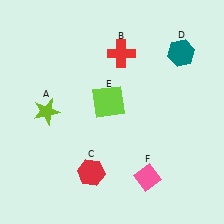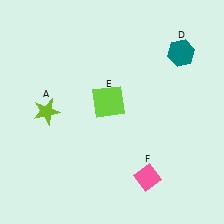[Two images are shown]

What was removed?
The red hexagon (C), the red cross (B) were removed in Image 2.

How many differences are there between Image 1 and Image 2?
There are 2 differences between the two images.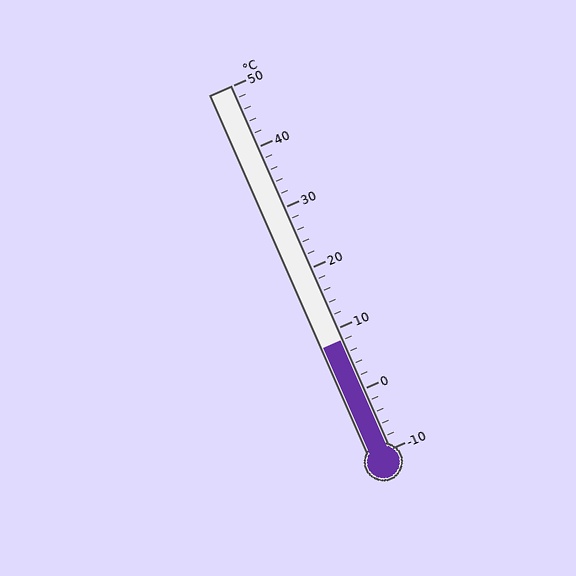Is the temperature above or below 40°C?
The temperature is below 40°C.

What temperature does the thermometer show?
The thermometer shows approximately 8°C.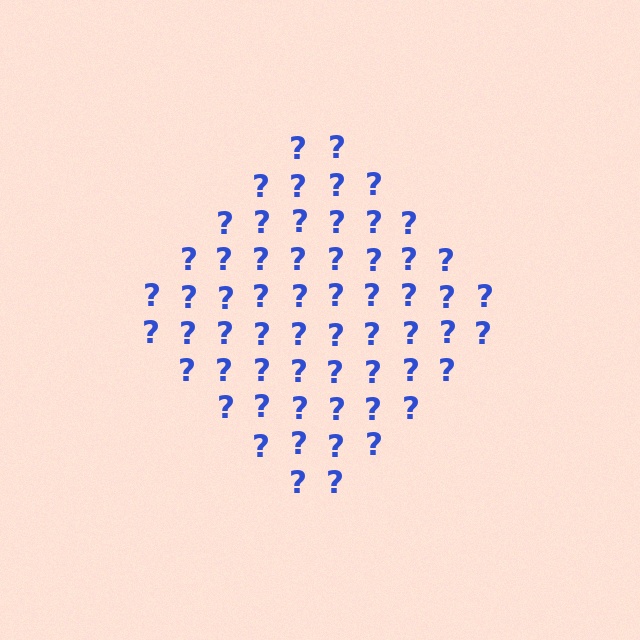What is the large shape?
The large shape is a diamond.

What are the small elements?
The small elements are question marks.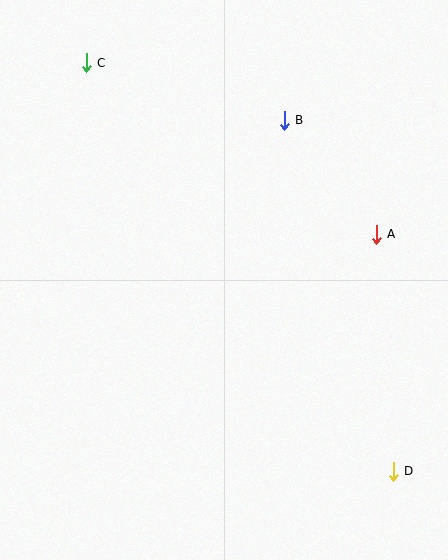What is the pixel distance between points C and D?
The distance between C and D is 511 pixels.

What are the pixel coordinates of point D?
Point D is at (393, 471).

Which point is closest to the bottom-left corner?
Point D is closest to the bottom-left corner.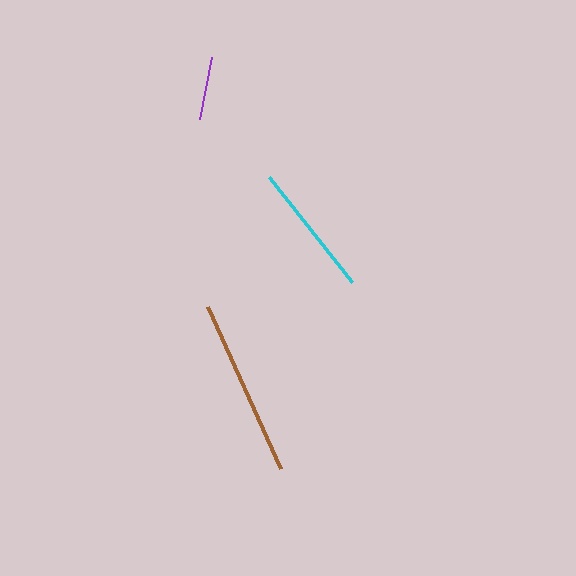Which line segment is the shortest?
The purple line is the shortest at approximately 63 pixels.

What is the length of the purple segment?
The purple segment is approximately 63 pixels long.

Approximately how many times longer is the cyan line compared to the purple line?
The cyan line is approximately 2.1 times the length of the purple line.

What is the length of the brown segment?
The brown segment is approximately 177 pixels long.